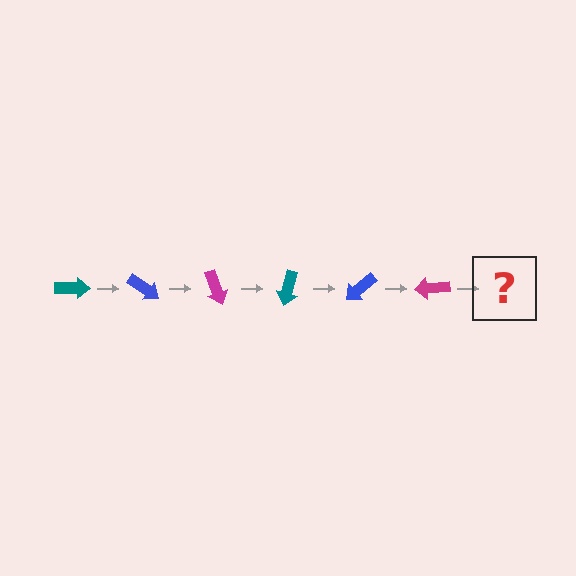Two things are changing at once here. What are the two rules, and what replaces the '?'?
The two rules are that it rotates 35 degrees each step and the color cycles through teal, blue, and magenta. The '?' should be a teal arrow, rotated 210 degrees from the start.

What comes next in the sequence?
The next element should be a teal arrow, rotated 210 degrees from the start.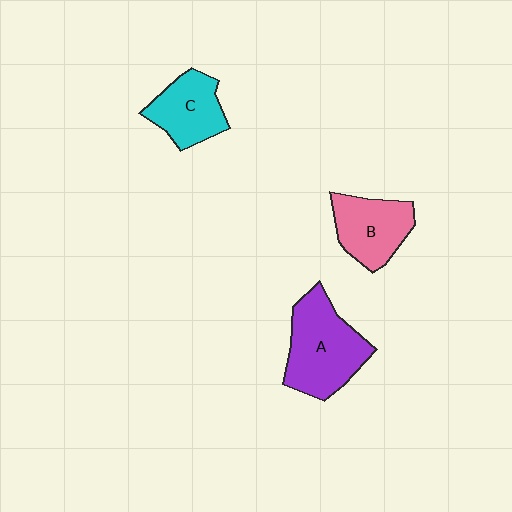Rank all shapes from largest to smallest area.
From largest to smallest: A (purple), B (pink), C (cyan).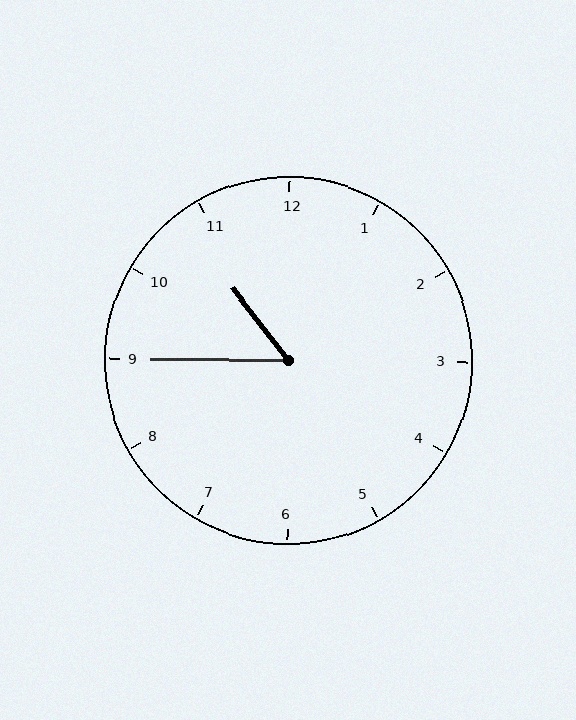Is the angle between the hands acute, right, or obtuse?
It is acute.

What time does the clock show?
10:45.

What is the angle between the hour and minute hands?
Approximately 52 degrees.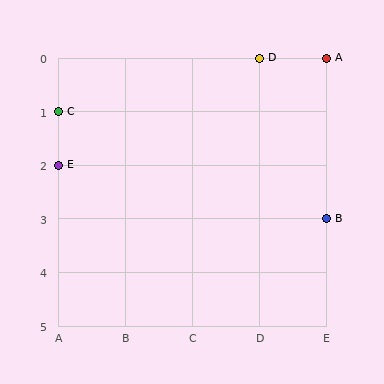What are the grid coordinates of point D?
Point D is at grid coordinates (D, 0).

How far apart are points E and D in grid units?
Points E and D are 3 columns and 2 rows apart (about 3.6 grid units diagonally).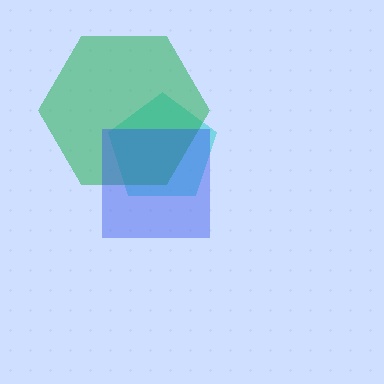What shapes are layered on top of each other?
The layered shapes are: a cyan pentagon, a green hexagon, a blue square.